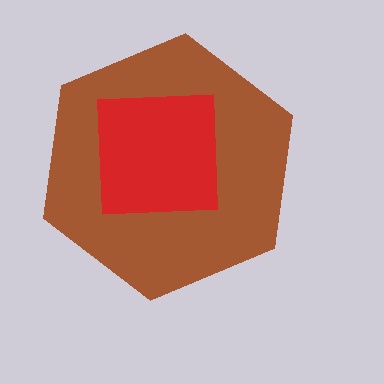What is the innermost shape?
The red square.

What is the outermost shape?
The brown hexagon.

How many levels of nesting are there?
2.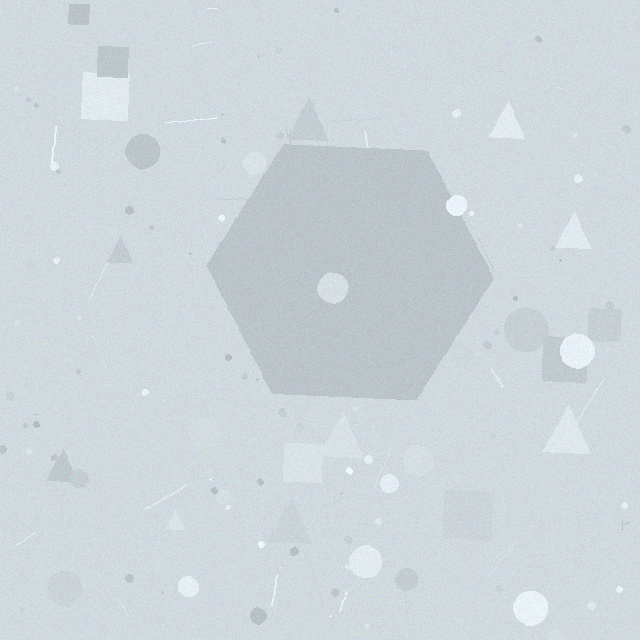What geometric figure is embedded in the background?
A hexagon is embedded in the background.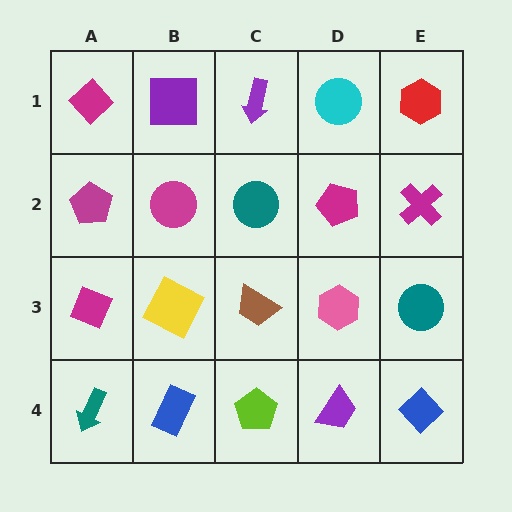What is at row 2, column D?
A magenta pentagon.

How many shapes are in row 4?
5 shapes.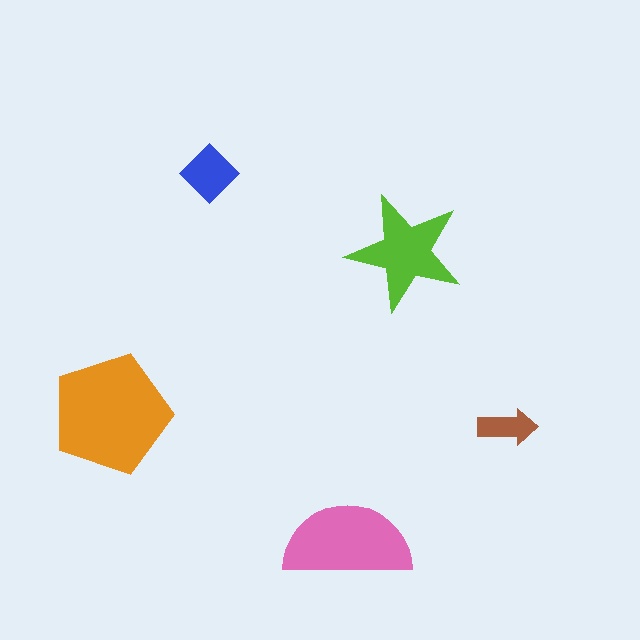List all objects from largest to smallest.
The orange pentagon, the pink semicircle, the lime star, the blue diamond, the brown arrow.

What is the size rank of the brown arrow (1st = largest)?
5th.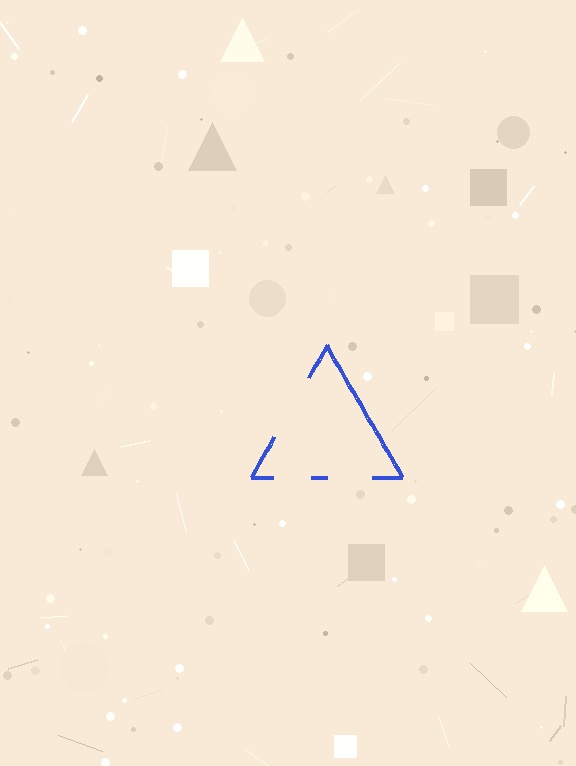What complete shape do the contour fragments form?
The contour fragments form a triangle.